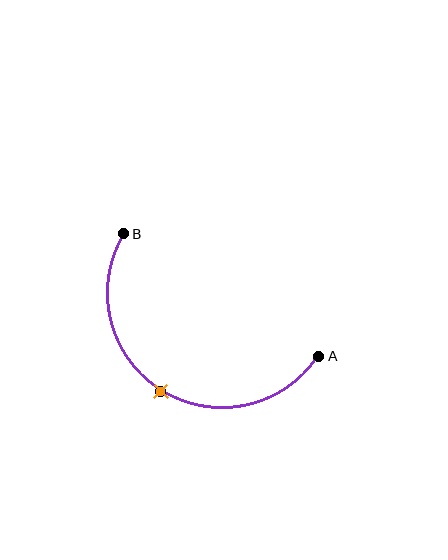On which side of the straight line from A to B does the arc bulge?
The arc bulges below the straight line connecting A and B.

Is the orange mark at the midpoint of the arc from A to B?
Yes. The orange mark lies on the arc at equal arc-length from both A and B — it is the arc midpoint.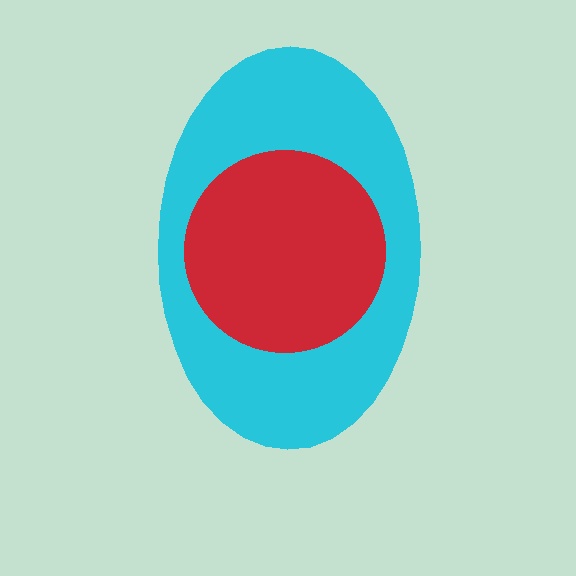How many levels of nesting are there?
2.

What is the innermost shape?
The red circle.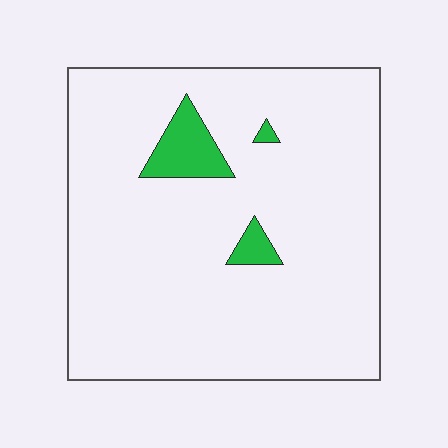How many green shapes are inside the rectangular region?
3.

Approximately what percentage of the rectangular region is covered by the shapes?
Approximately 5%.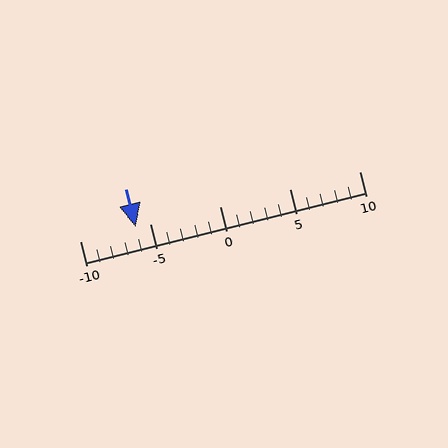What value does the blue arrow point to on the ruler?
The blue arrow points to approximately -6.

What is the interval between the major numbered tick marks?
The major tick marks are spaced 5 units apart.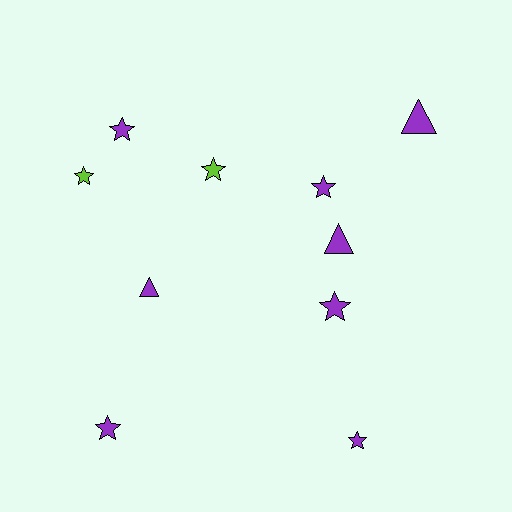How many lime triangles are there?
There are no lime triangles.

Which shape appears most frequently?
Star, with 7 objects.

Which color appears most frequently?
Purple, with 8 objects.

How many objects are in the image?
There are 10 objects.